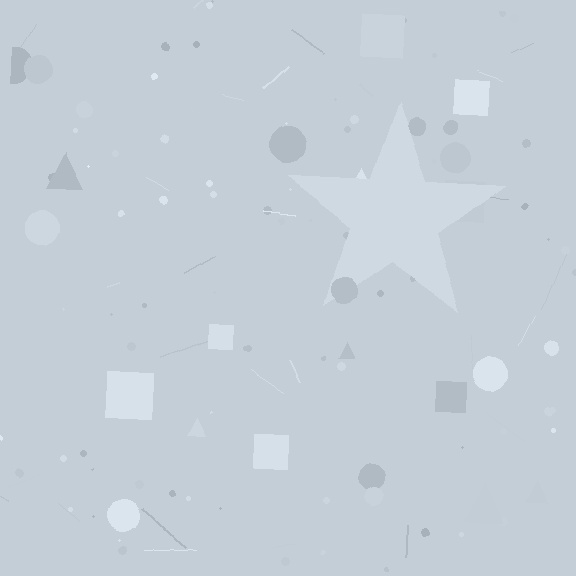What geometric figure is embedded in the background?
A star is embedded in the background.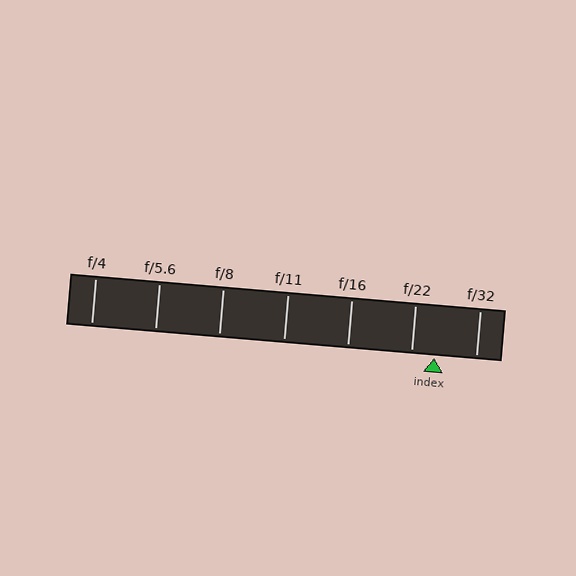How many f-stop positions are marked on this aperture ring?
There are 7 f-stop positions marked.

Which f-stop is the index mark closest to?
The index mark is closest to f/22.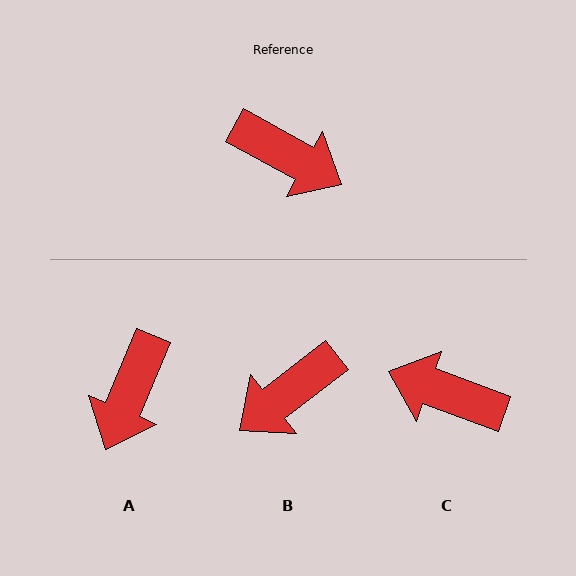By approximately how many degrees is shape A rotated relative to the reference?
Approximately 84 degrees clockwise.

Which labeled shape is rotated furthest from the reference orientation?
C, about 171 degrees away.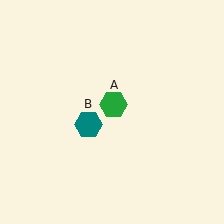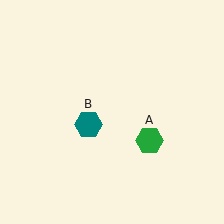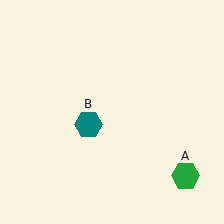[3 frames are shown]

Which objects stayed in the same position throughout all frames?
Teal hexagon (object B) remained stationary.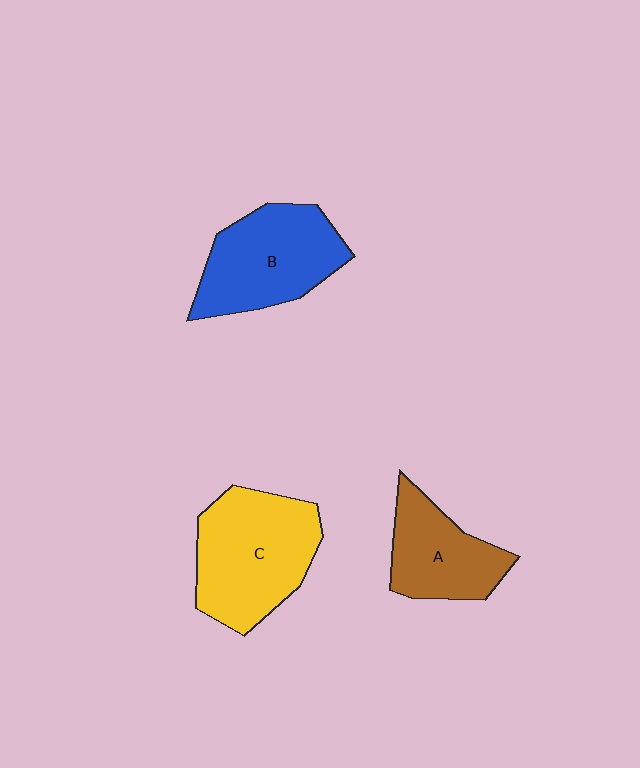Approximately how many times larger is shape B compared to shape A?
Approximately 1.3 times.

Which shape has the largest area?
Shape C (yellow).